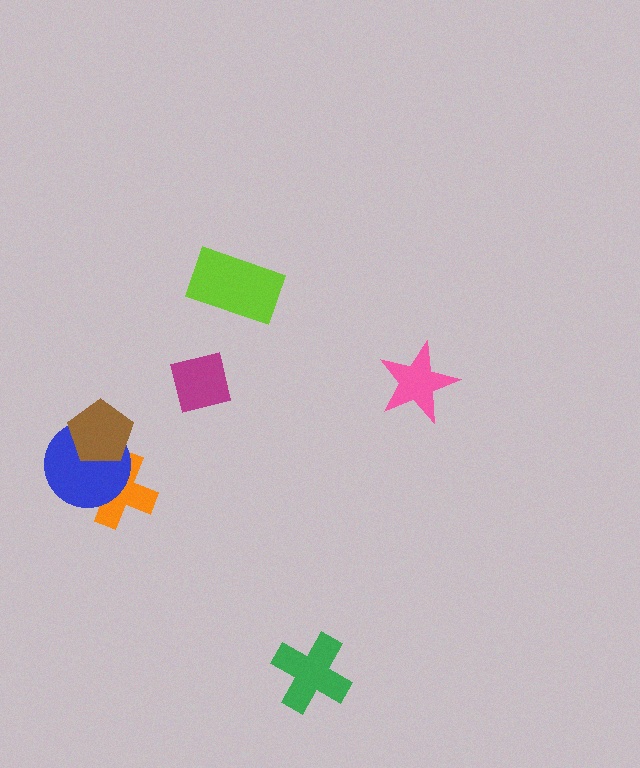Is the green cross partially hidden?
No, no other shape covers it.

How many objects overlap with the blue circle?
2 objects overlap with the blue circle.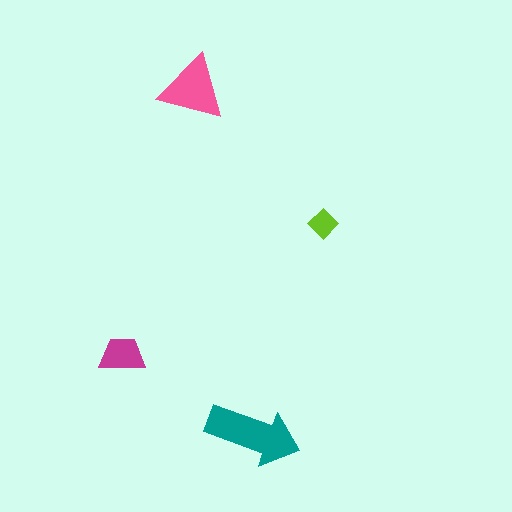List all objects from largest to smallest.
The teal arrow, the pink triangle, the magenta trapezoid, the lime diamond.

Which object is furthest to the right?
The lime diamond is rightmost.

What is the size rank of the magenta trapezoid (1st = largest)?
3rd.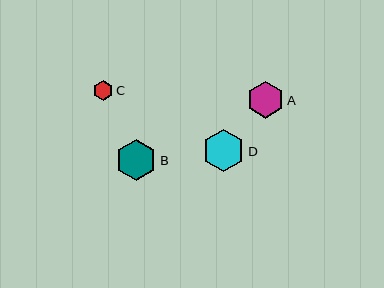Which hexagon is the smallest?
Hexagon C is the smallest with a size of approximately 20 pixels.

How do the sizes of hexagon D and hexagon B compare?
Hexagon D and hexagon B are approximately the same size.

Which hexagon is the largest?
Hexagon D is the largest with a size of approximately 43 pixels.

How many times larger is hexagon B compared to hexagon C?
Hexagon B is approximately 2.1 times the size of hexagon C.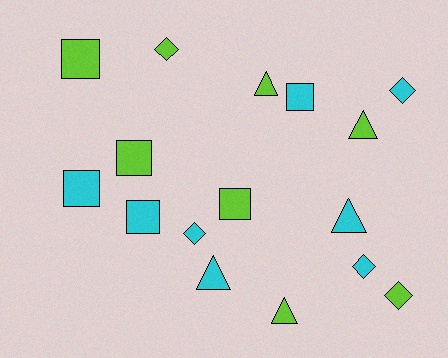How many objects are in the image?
There are 16 objects.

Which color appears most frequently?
Lime, with 8 objects.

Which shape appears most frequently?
Square, with 6 objects.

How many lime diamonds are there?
There are 2 lime diamonds.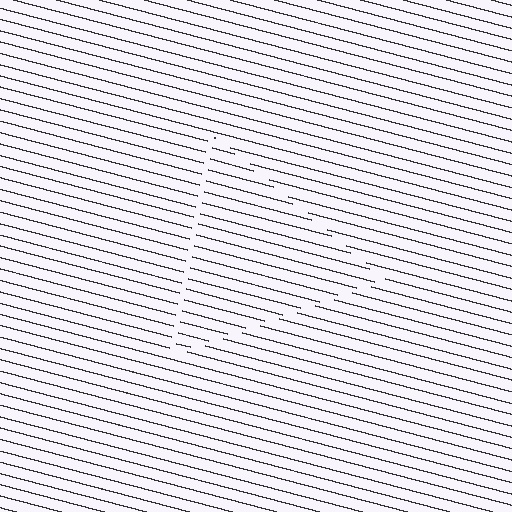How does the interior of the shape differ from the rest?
The interior of the shape contains the same grating, shifted by half a period — the contour is defined by the phase discontinuity where line-ends from the inner and outer gratings abut.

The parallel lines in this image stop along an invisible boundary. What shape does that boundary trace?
An illusory triangle. The interior of the shape contains the same grating, shifted by half a period — the contour is defined by the phase discontinuity where line-ends from the inner and outer gratings abut.